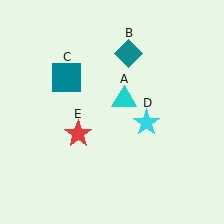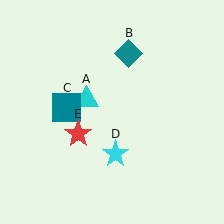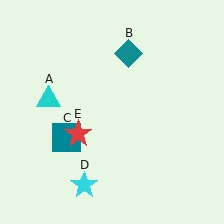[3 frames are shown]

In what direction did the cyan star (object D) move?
The cyan star (object D) moved down and to the left.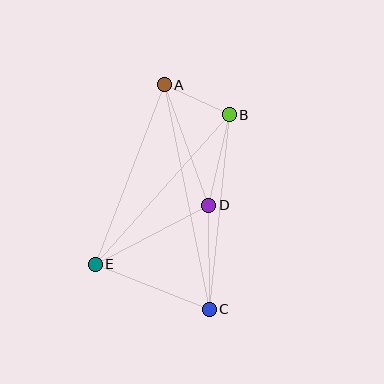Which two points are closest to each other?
Points A and B are closest to each other.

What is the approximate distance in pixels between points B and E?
The distance between B and E is approximately 201 pixels.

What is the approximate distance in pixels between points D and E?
The distance between D and E is approximately 128 pixels.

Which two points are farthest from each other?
Points A and C are farthest from each other.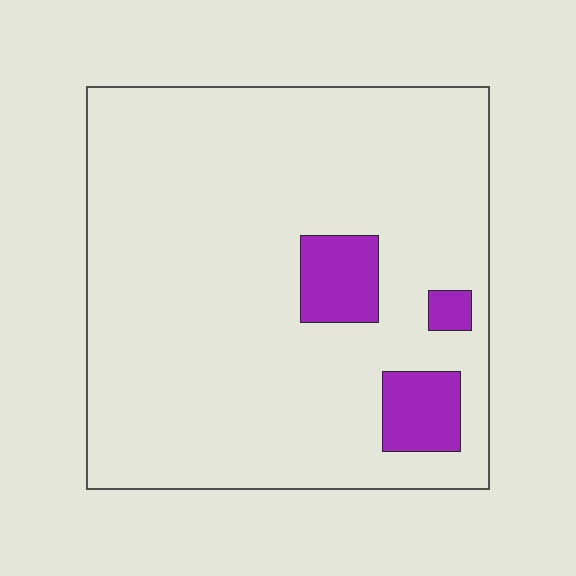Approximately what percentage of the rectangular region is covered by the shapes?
Approximately 10%.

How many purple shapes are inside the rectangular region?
3.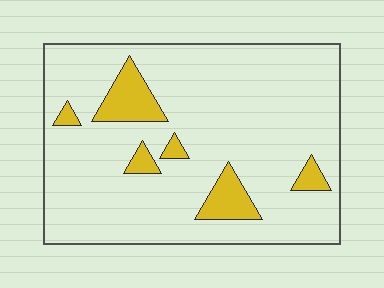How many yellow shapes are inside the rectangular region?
6.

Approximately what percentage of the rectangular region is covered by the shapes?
Approximately 10%.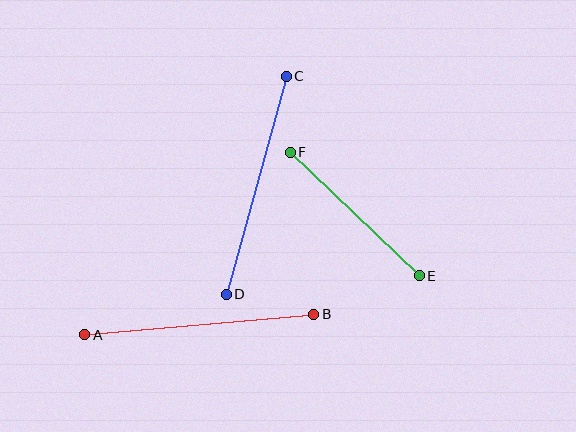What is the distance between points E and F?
The distance is approximately 179 pixels.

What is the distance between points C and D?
The distance is approximately 226 pixels.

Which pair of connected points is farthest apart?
Points A and B are farthest apart.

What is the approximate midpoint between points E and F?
The midpoint is at approximately (355, 214) pixels.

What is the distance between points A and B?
The distance is approximately 230 pixels.